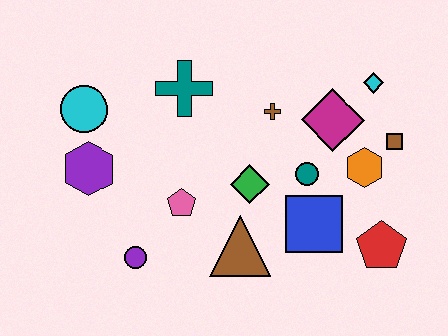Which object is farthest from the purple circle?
The cyan diamond is farthest from the purple circle.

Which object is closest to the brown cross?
The magenta diamond is closest to the brown cross.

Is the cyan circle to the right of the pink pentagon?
No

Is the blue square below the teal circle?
Yes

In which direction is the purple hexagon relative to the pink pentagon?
The purple hexagon is to the left of the pink pentagon.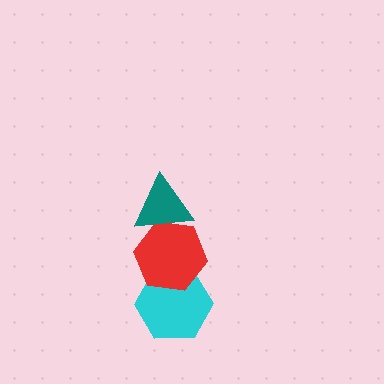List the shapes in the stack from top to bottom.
From top to bottom: the teal triangle, the red hexagon, the cyan hexagon.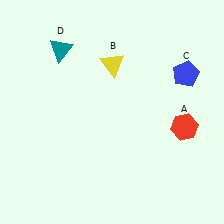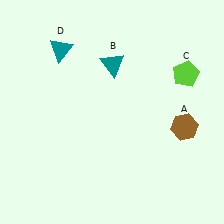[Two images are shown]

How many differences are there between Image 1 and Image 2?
There are 3 differences between the two images.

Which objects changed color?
A changed from red to brown. B changed from yellow to teal. C changed from blue to lime.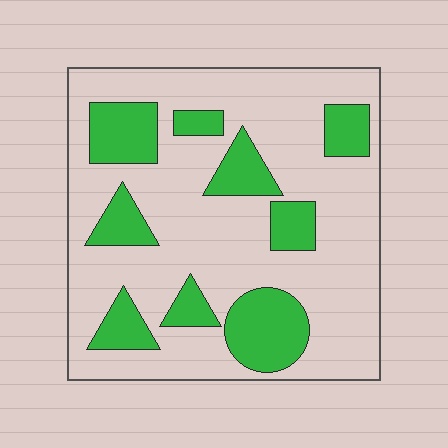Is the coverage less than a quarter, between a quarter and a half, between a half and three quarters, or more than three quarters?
Between a quarter and a half.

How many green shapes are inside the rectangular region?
9.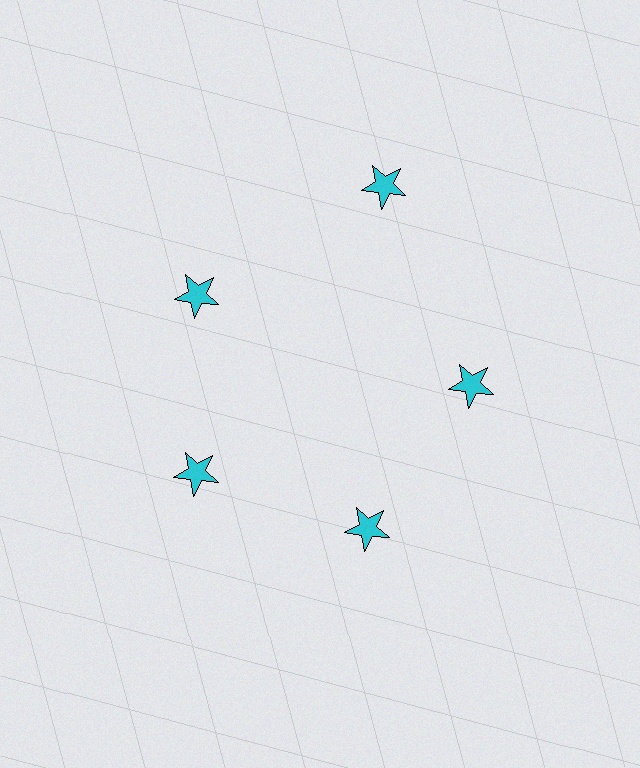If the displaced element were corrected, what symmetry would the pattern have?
It would have 5-fold rotational symmetry — the pattern would map onto itself every 72 degrees.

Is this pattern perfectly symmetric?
No. The 5 cyan stars are arranged in a ring, but one element near the 1 o'clock position is pushed outward from the center, breaking the 5-fold rotational symmetry.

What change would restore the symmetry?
The symmetry would be restored by moving it inward, back onto the ring so that all 5 stars sit at equal angles and equal distance from the center.